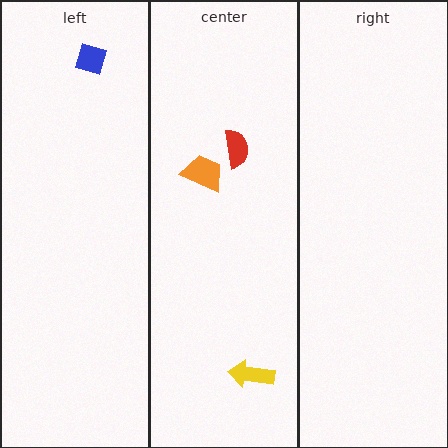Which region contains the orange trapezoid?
The center region.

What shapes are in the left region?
The blue diamond.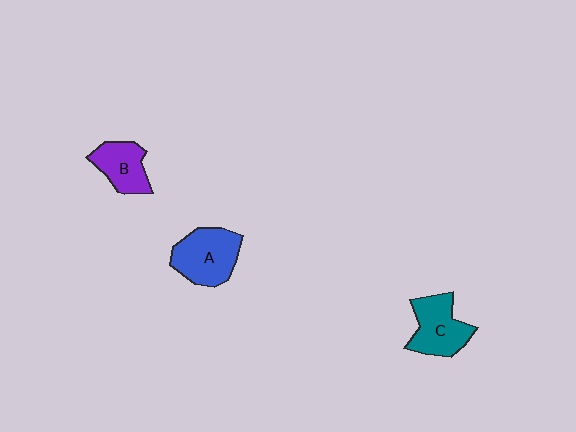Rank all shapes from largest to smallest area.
From largest to smallest: A (blue), C (teal), B (purple).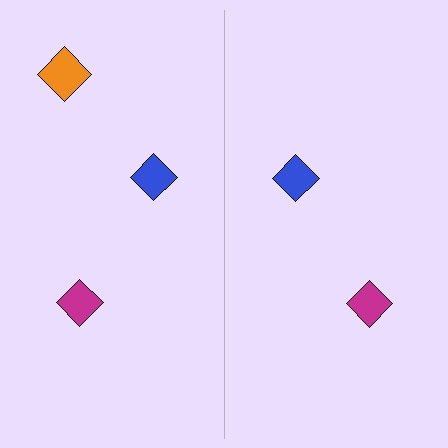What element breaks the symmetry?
A orange diamond is missing from the right side.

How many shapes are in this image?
There are 5 shapes in this image.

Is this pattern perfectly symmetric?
No, the pattern is not perfectly symmetric. A orange diamond is missing from the right side.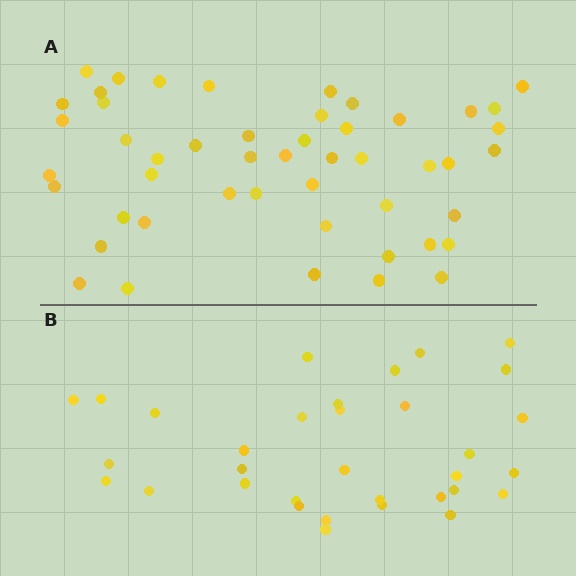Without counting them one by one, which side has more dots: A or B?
Region A (the top region) has more dots.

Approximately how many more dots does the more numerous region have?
Region A has approximately 15 more dots than region B.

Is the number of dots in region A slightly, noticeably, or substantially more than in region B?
Region A has substantially more. The ratio is roughly 1.5 to 1.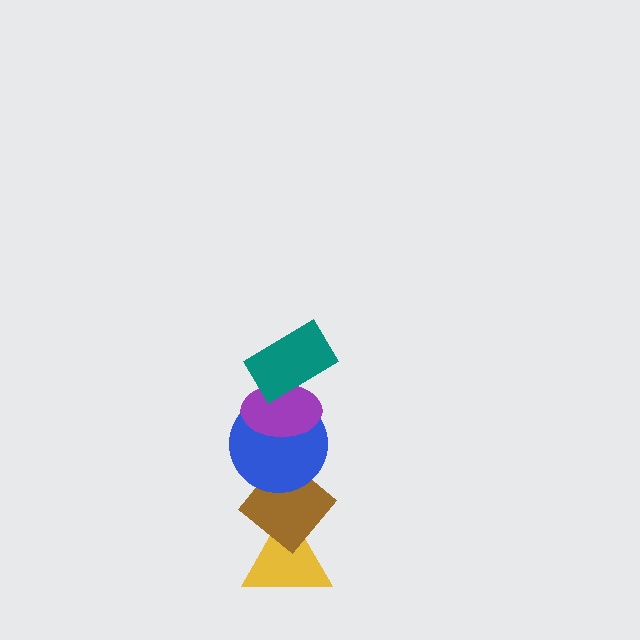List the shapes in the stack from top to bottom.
From top to bottom: the teal rectangle, the purple ellipse, the blue circle, the brown diamond, the yellow triangle.